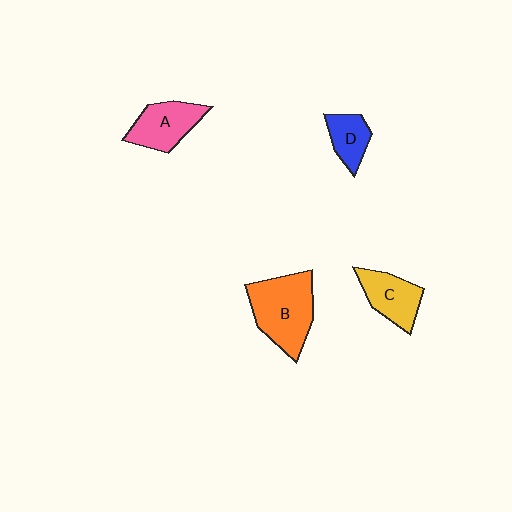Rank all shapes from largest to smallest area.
From largest to smallest: B (orange), A (pink), C (yellow), D (blue).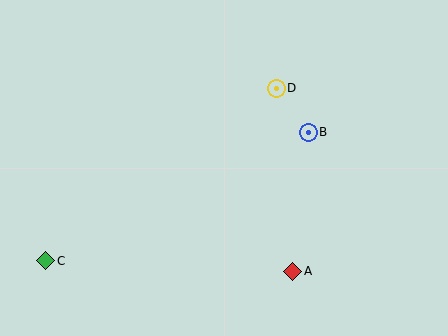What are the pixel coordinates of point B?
Point B is at (308, 132).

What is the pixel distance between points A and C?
The distance between A and C is 247 pixels.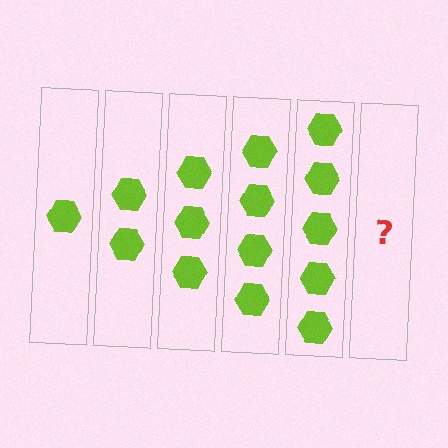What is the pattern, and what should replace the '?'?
The pattern is that each step adds one more hexagon. The '?' should be 6 hexagons.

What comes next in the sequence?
The next element should be 6 hexagons.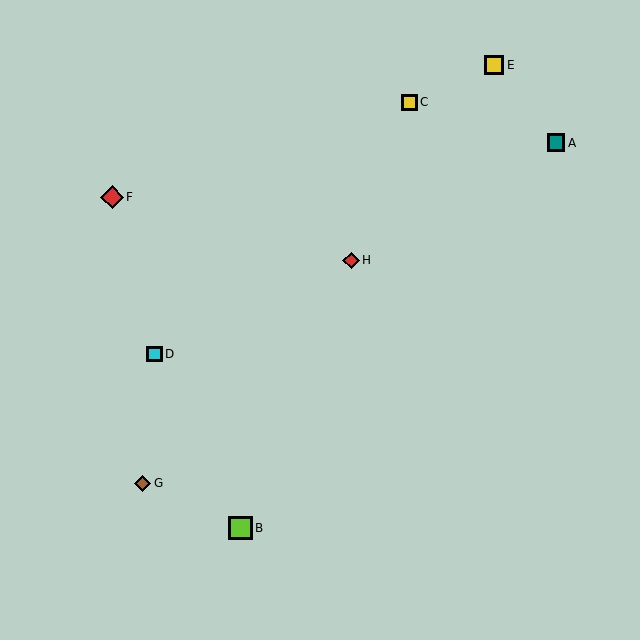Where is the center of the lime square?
The center of the lime square is at (241, 528).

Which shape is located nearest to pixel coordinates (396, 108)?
The yellow square (labeled C) at (409, 102) is nearest to that location.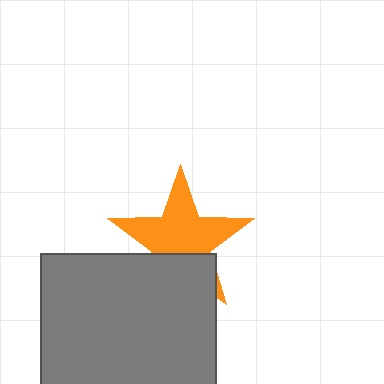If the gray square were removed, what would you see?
You would see the complete orange star.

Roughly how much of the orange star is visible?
Most of it is visible (roughly 67%).